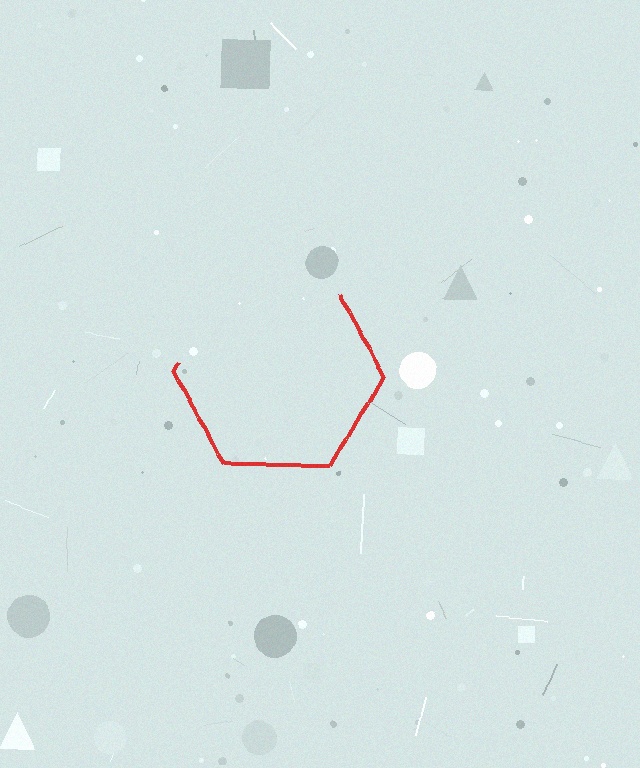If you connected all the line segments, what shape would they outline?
They would outline a hexagon.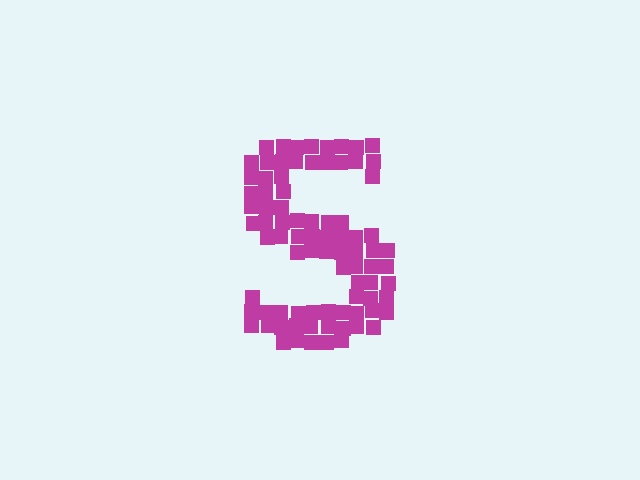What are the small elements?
The small elements are squares.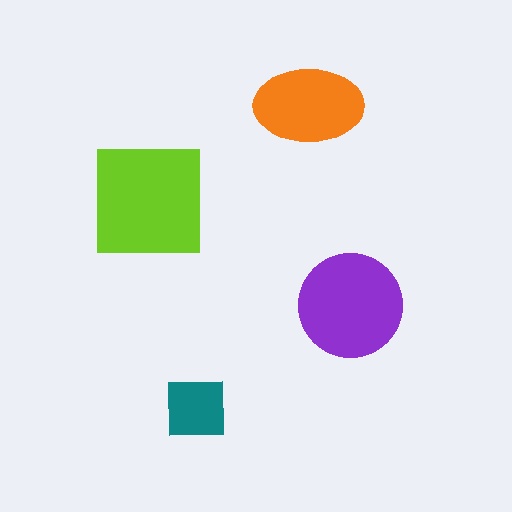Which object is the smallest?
The teal square.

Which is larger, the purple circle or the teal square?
The purple circle.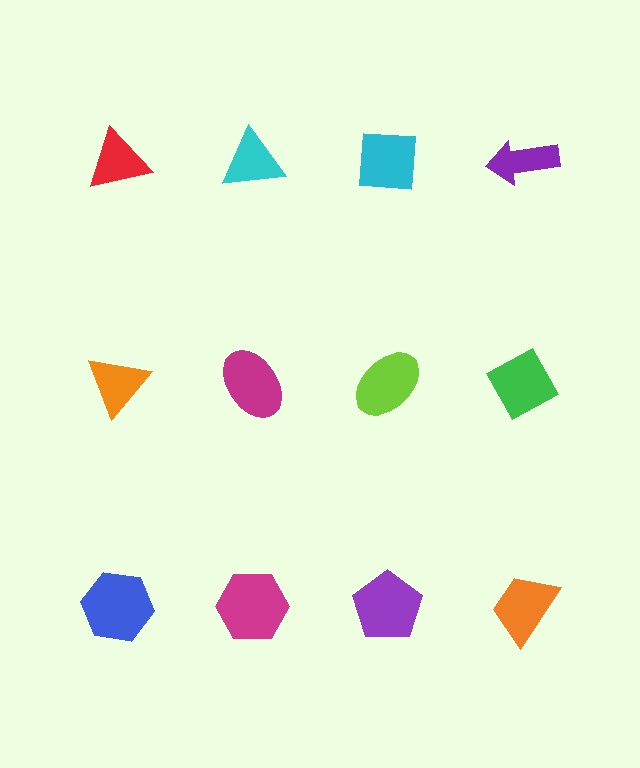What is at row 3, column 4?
An orange trapezoid.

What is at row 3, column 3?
A purple pentagon.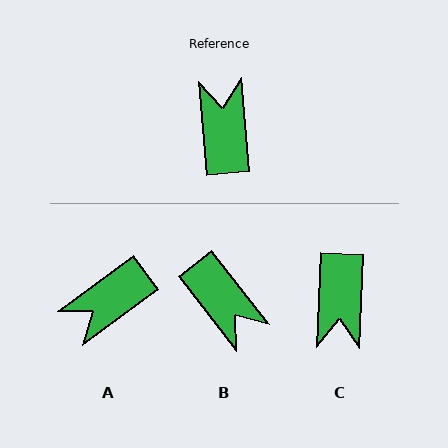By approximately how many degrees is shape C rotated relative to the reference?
Approximately 173 degrees counter-clockwise.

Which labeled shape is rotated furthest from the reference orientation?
C, about 173 degrees away.